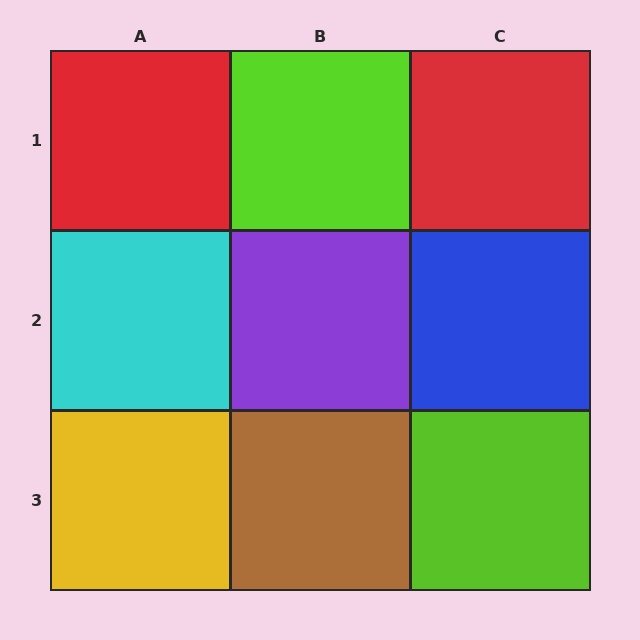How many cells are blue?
1 cell is blue.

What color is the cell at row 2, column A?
Cyan.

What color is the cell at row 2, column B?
Purple.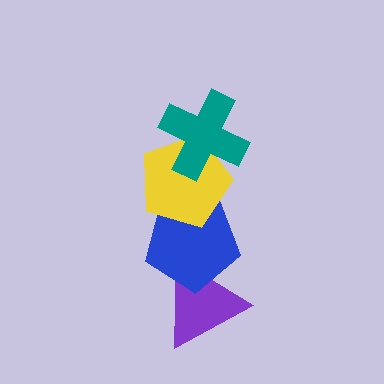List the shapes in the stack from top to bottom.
From top to bottom: the teal cross, the yellow pentagon, the blue pentagon, the purple triangle.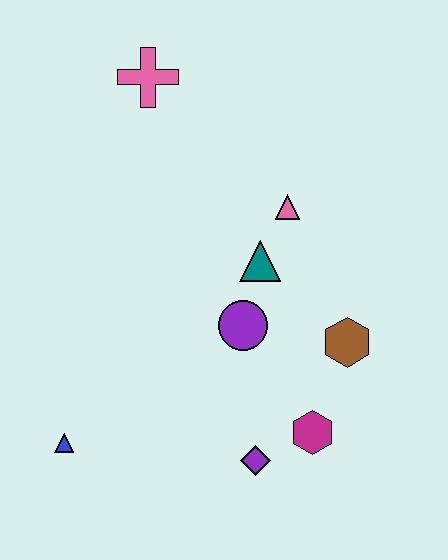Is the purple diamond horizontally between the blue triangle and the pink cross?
No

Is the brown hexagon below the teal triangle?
Yes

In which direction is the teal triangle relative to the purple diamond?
The teal triangle is above the purple diamond.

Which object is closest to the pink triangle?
The teal triangle is closest to the pink triangle.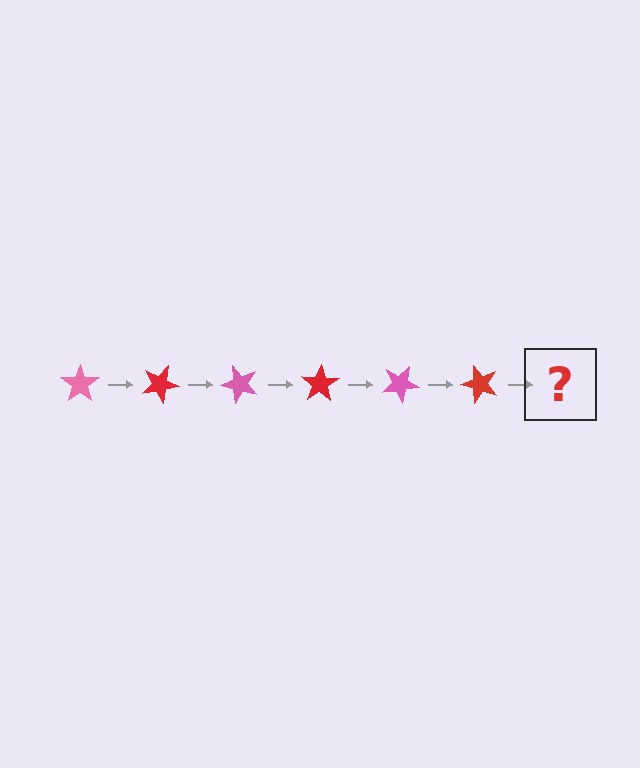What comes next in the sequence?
The next element should be a pink star, rotated 150 degrees from the start.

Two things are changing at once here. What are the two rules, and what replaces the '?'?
The two rules are that it rotates 25 degrees each step and the color cycles through pink and red. The '?' should be a pink star, rotated 150 degrees from the start.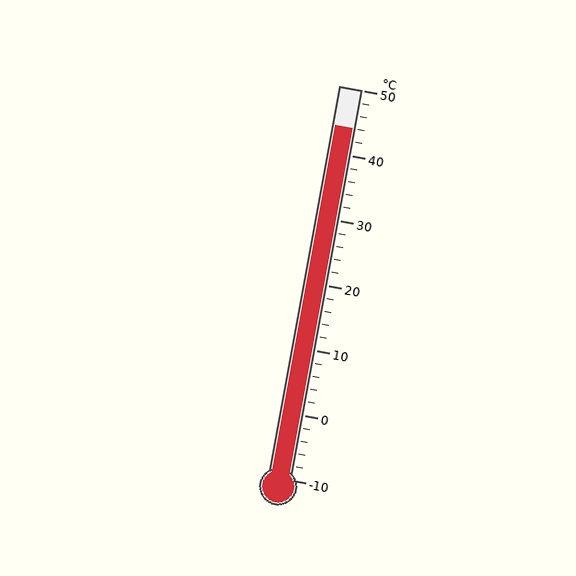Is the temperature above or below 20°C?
The temperature is above 20°C.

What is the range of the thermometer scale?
The thermometer scale ranges from -10°C to 50°C.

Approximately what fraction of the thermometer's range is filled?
The thermometer is filled to approximately 90% of its range.